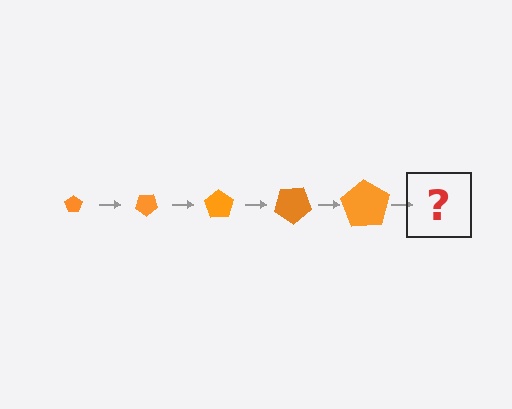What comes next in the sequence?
The next element should be a pentagon, larger than the previous one and rotated 175 degrees from the start.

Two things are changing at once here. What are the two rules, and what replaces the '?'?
The two rules are that the pentagon grows larger each step and it rotates 35 degrees each step. The '?' should be a pentagon, larger than the previous one and rotated 175 degrees from the start.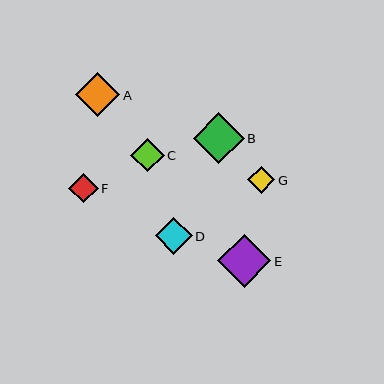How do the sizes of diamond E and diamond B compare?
Diamond E and diamond B are approximately the same size.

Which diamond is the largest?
Diamond E is the largest with a size of approximately 53 pixels.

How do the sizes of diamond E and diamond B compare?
Diamond E and diamond B are approximately the same size.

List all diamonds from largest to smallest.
From largest to smallest: E, B, A, D, C, F, G.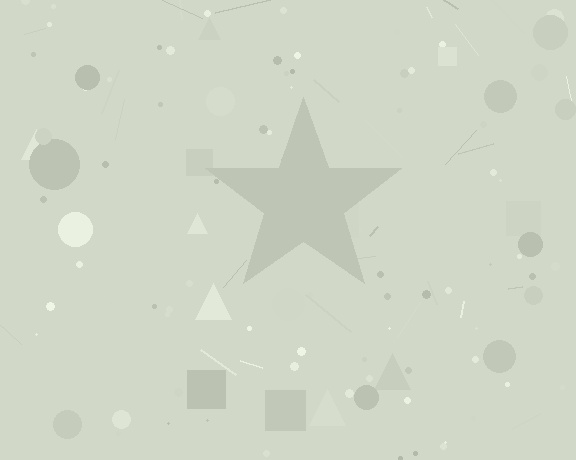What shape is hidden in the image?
A star is hidden in the image.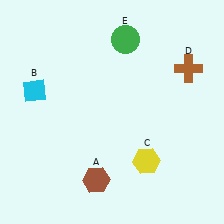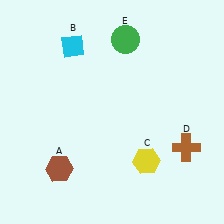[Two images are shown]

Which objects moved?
The objects that moved are: the brown hexagon (A), the cyan diamond (B), the brown cross (D).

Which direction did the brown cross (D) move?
The brown cross (D) moved down.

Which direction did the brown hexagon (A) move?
The brown hexagon (A) moved left.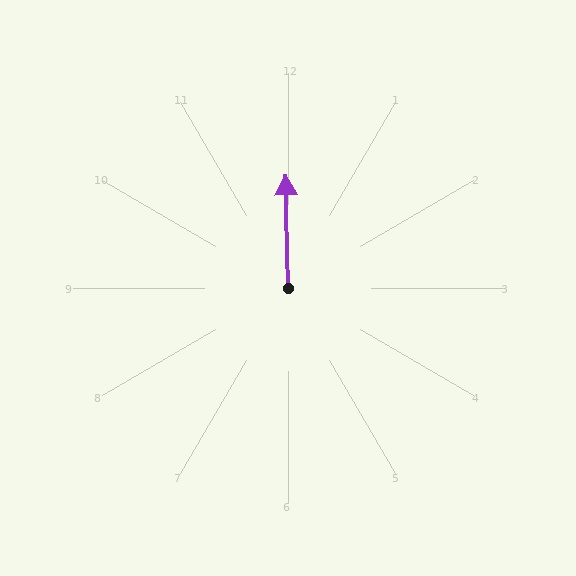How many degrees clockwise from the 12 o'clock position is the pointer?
Approximately 359 degrees.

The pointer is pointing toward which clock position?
Roughly 12 o'clock.